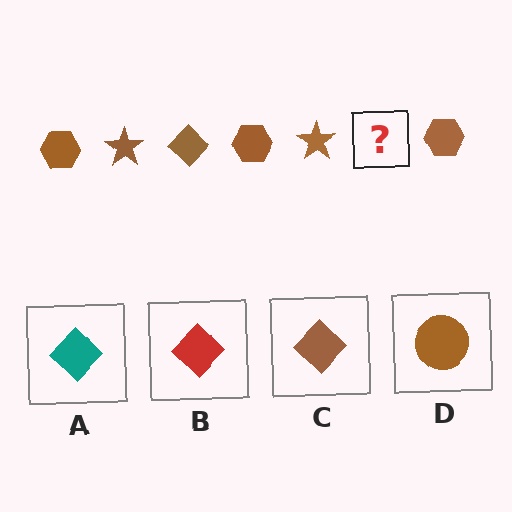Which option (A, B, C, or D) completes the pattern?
C.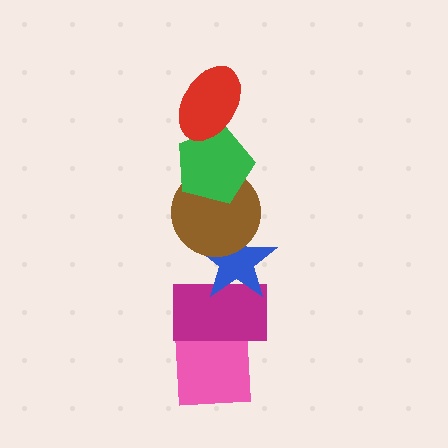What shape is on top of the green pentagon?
The red ellipse is on top of the green pentagon.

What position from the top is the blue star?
The blue star is 4th from the top.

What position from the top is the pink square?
The pink square is 6th from the top.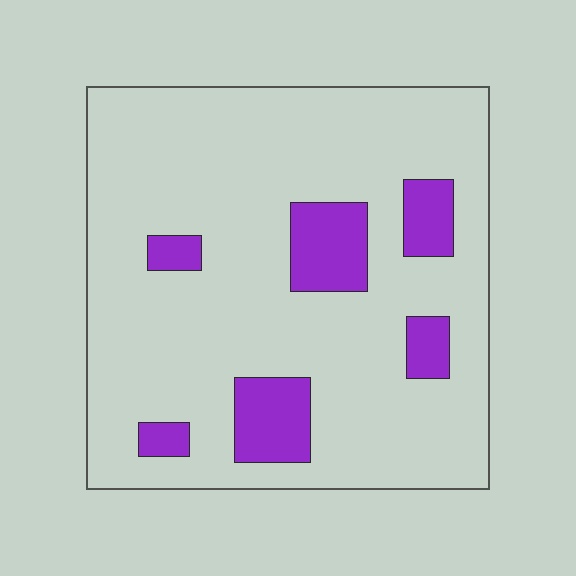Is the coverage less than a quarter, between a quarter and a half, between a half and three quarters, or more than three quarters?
Less than a quarter.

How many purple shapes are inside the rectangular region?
6.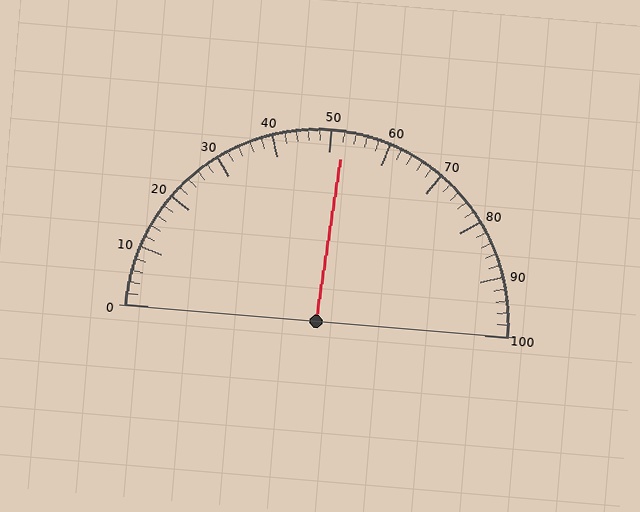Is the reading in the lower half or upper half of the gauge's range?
The reading is in the upper half of the range (0 to 100).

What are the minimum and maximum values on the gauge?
The gauge ranges from 0 to 100.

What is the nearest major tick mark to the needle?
The nearest major tick mark is 50.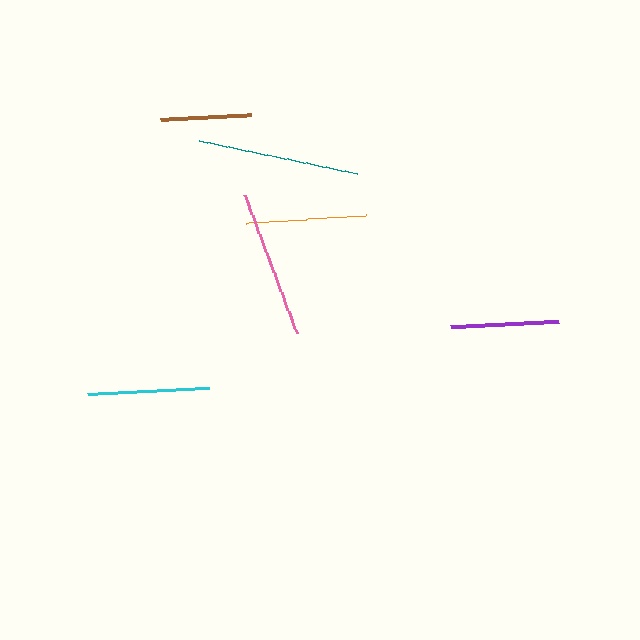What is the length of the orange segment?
The orange segment is approximately 120 pixels long.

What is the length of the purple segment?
The purple segment is approximately 109 pixels long.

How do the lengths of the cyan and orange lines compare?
The cyan and orange lines are approximately the same length.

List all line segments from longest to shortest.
From longest to shortest: teal, pink, cyan, orange, purple, brown.